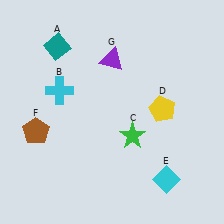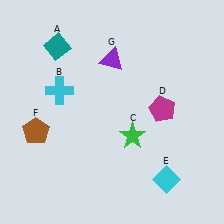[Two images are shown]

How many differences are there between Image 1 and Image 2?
There is 1 difference between the two images.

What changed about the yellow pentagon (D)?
In Image 1, D is yellow. In Image 2, it changed to magenta.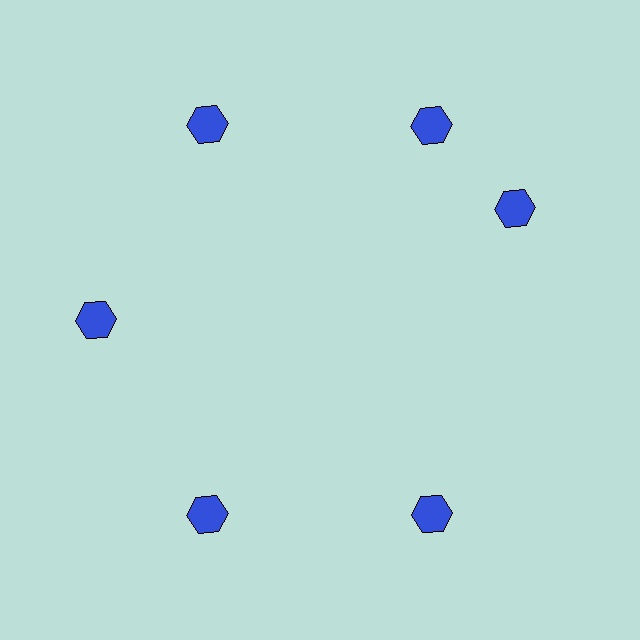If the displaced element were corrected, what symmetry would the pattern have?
It would have 6-fold rotational symmetry — the pattern would map onto itself every 60 degrees.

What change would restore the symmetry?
The symmetry would be restored by rotating it back into even spacing with its neighbors so that all 6 hexagons sit at equal angles and equal distance from the center.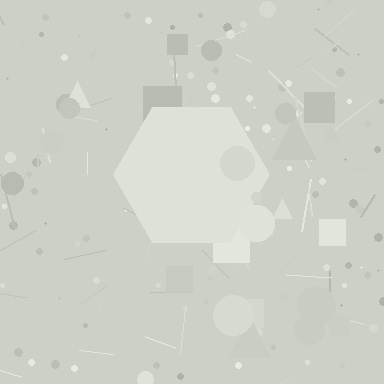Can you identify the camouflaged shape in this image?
The camouflaged shape is a hexagon.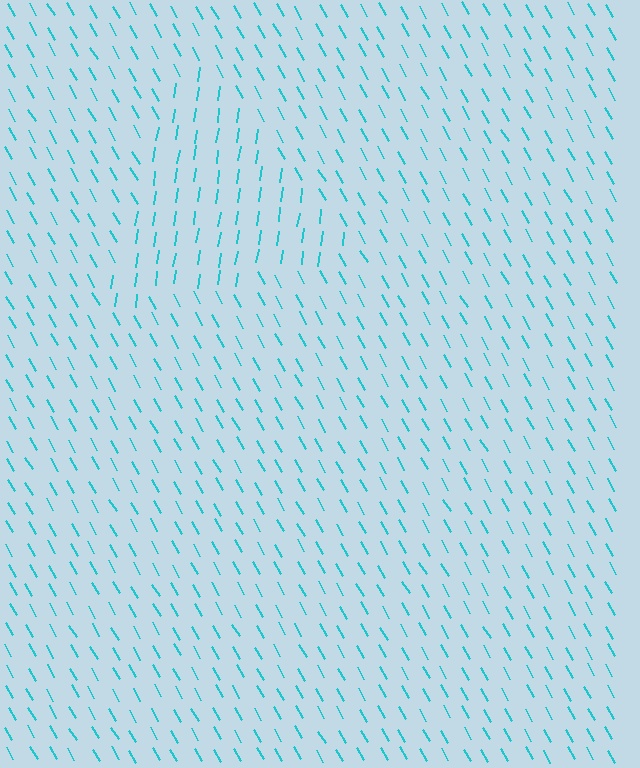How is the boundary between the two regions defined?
The boundary is defined purely by a change in line orientation (approximately 38 degrees difference). All lines are the same color and thickness.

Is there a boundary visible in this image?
Yes, there is a texture boundary formed by a change in line orientation.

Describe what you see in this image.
The image is filled with small cyan line segments. A triangle region in the image has lines oriented differently from the surrounding lines, creating a visible texture boundary.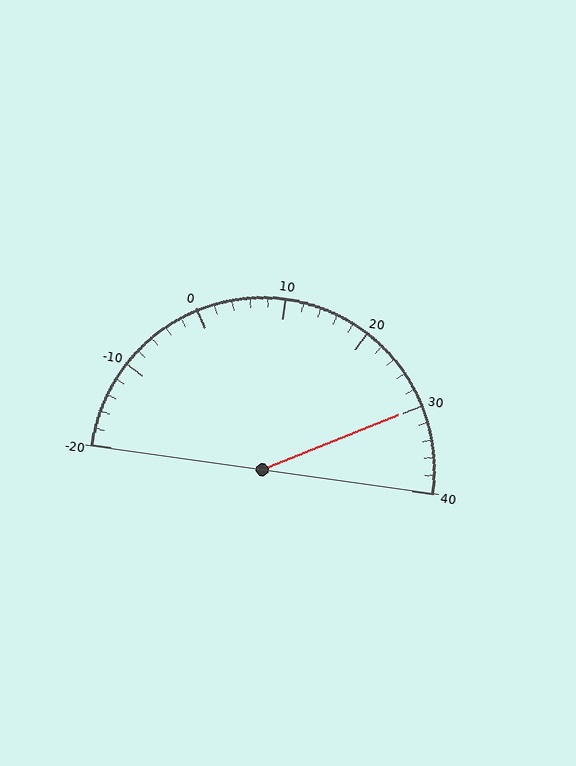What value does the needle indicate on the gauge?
The needle indicates approximately 30.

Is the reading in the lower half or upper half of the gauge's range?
The reading is in the upper half of the range (-20 to 40).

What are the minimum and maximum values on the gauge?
The gauge ranges from -20 to 40.